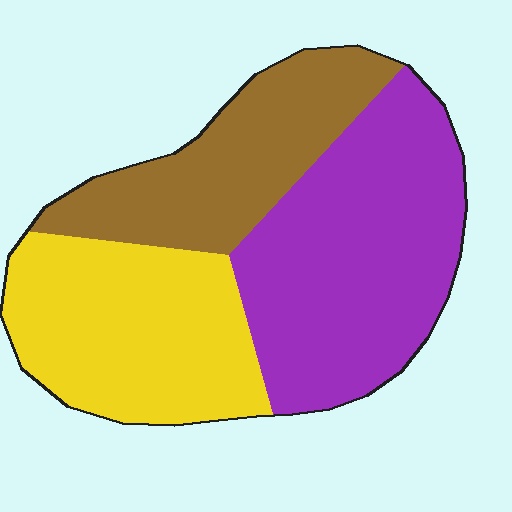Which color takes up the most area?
Purple, at roughly 40%.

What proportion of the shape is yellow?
Yellow takes up between a sixth and a third of the shape.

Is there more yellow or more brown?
Yellow.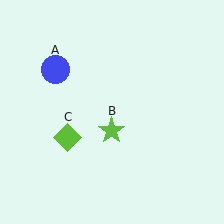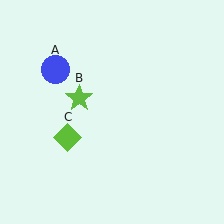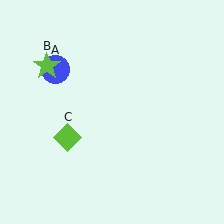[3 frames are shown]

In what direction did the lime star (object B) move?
The lime star (object B) moved up and to the left.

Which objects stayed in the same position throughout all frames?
Blue circle (object A) and lime diamond (object C) remained stationary.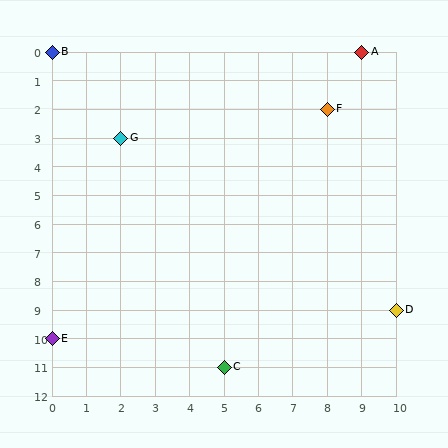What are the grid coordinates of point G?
Point G is at grid coordinates (2, 3).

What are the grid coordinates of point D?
Point D is at grid coordinates (10, 9).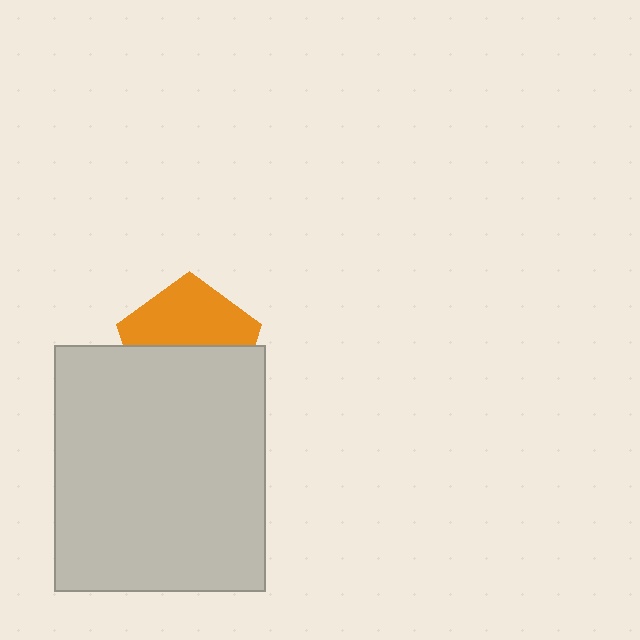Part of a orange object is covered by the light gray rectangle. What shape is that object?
It is a pentagon.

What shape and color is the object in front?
The object in front is a light gray rectangle.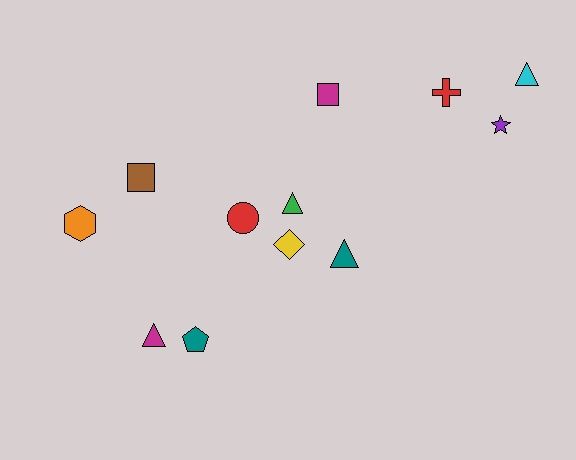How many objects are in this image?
There are 12 objects.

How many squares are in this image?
There are 2 squares.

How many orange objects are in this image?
There is 1 orange object.